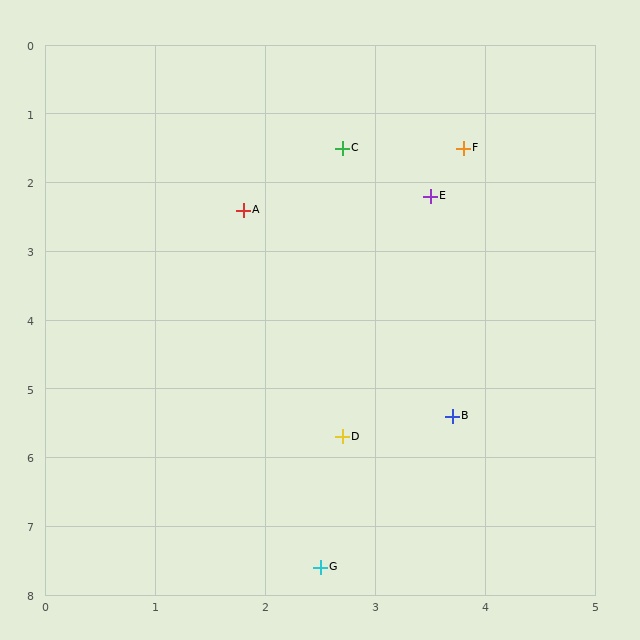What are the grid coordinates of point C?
Point C is at approximately (2.7, 1.5).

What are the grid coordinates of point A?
Point A is at approximately (1.8, 2.4).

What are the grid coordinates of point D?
Point D is at approximately (2.7, 5.7).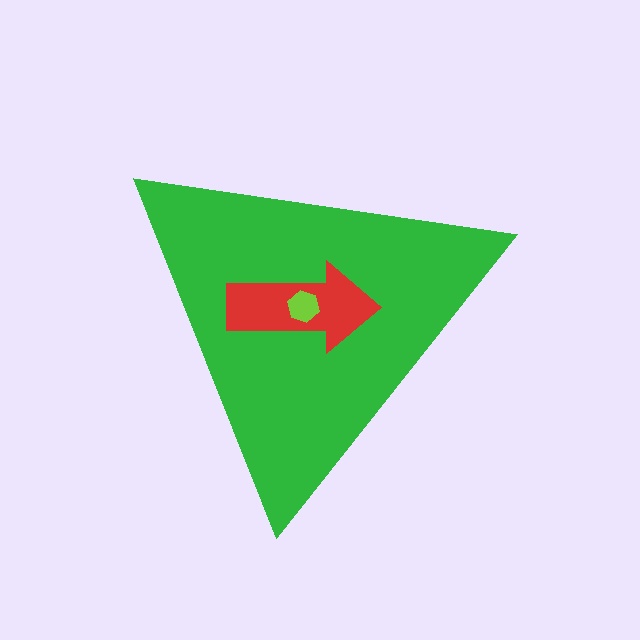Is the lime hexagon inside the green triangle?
Yes.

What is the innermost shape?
The lime hexagon.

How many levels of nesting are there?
3.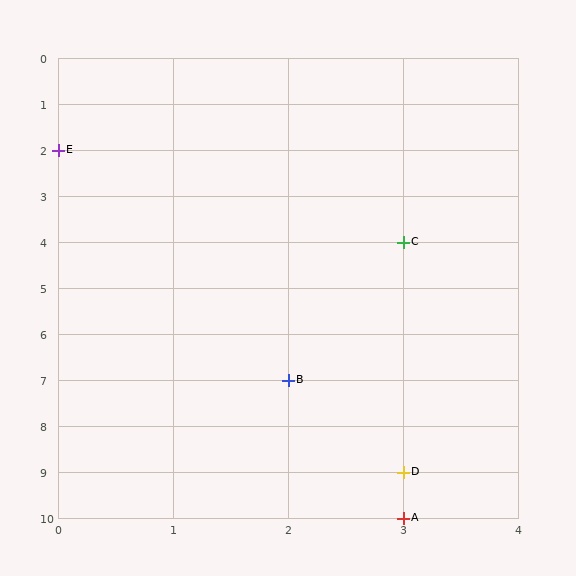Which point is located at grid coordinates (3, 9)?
Point D is at (3, 9).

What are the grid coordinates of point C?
Point C is at grid coordinates (3, 4).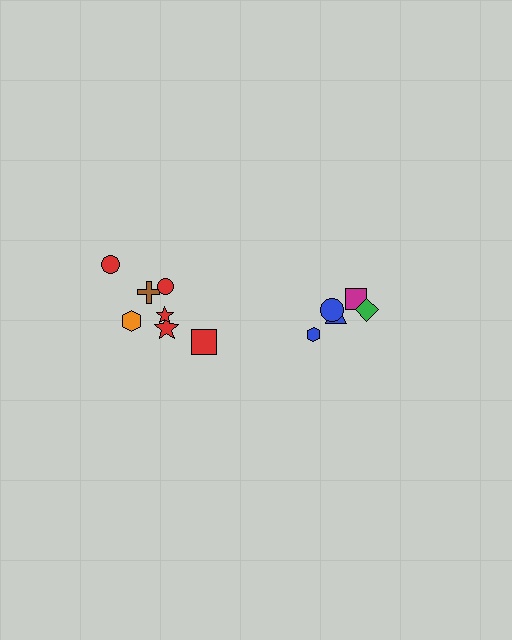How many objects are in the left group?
There are 7 objects.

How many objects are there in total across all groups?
There are 12 objects.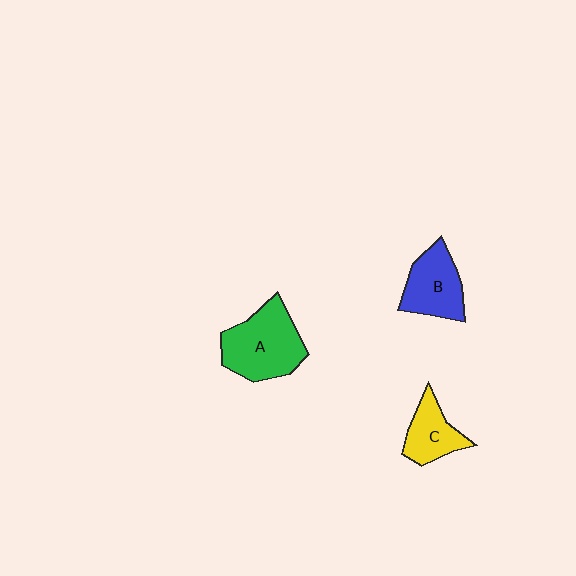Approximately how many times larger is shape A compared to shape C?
Approximately 1.8 times.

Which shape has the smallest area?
Shape C (yellow).